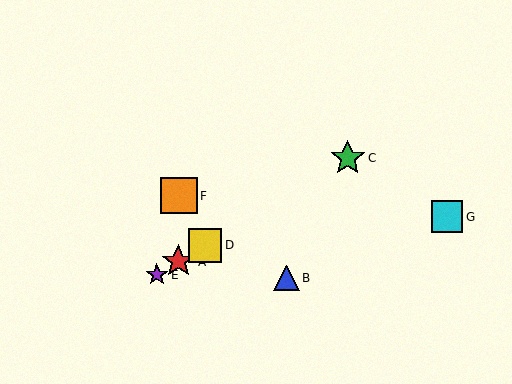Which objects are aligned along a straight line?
Objects A, C, D, E are aligned along a straight line.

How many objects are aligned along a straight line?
4 objects (A, C, D, E) are aligned along a straight line.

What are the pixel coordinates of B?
Object B is at (286, 278).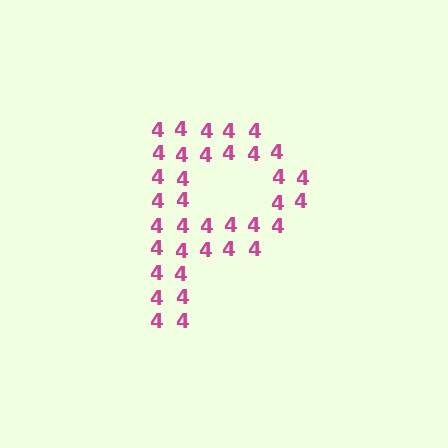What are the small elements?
The small elements are digit 4's.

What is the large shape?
The large shape is the letter P.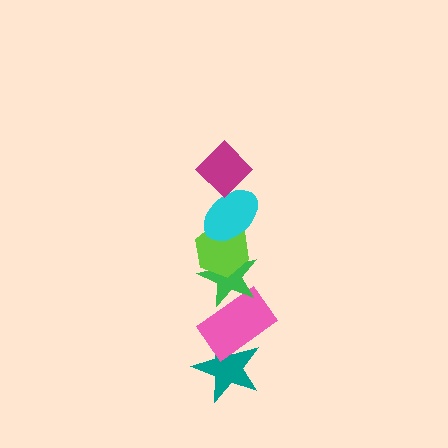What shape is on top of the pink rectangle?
The green star is on top of the pink rectangle.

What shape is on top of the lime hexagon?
The cyan ellipse is on top of the lime hexagon.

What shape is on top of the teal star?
The pink rectangle is on top of the teal star.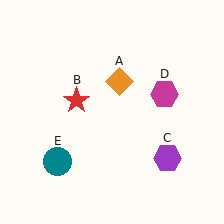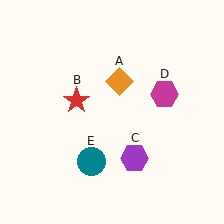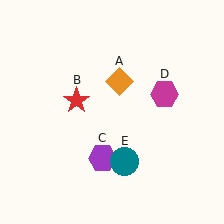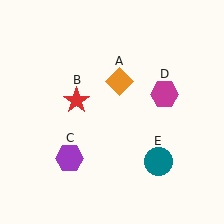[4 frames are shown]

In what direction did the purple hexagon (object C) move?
The purple hexagon (object C) moved left.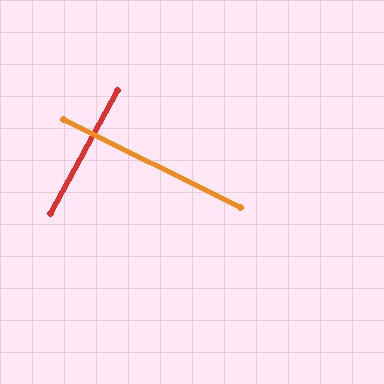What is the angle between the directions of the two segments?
Approximately 88 degrees.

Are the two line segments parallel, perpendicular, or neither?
Perpendicular — they meet at approximately 88°.